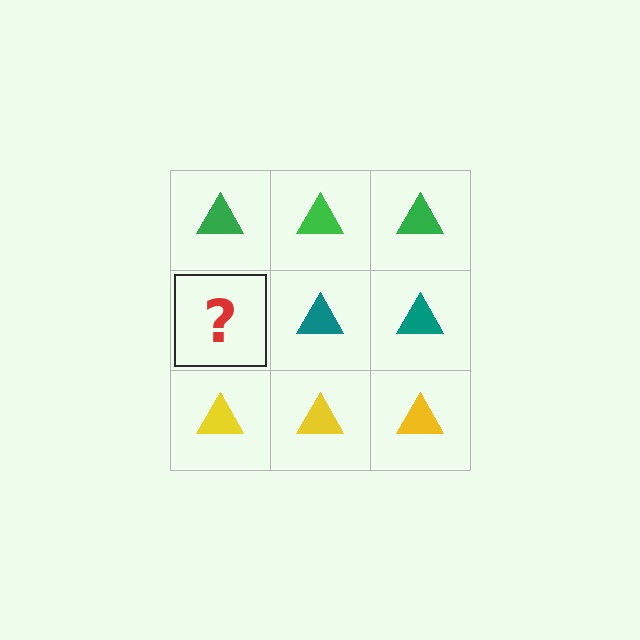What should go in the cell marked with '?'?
The missing cell should contain a teal triangle.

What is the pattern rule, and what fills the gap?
The rule is that each row has a consistent color. The gap should be filled with a teal triangle.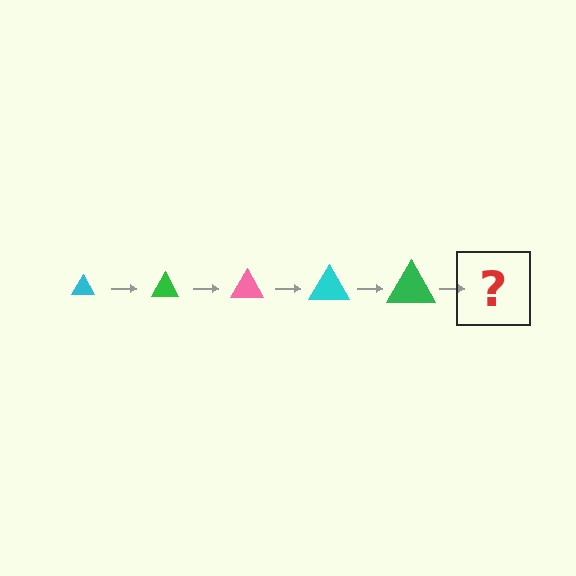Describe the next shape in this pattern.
It should be a pink triangle, larger than the previous one.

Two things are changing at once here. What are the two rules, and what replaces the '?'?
The two rules are that the triangle grows larger each step and the color cycles through cyan, green, and pink. The '?' should be a pink triangle, larger than the previous one.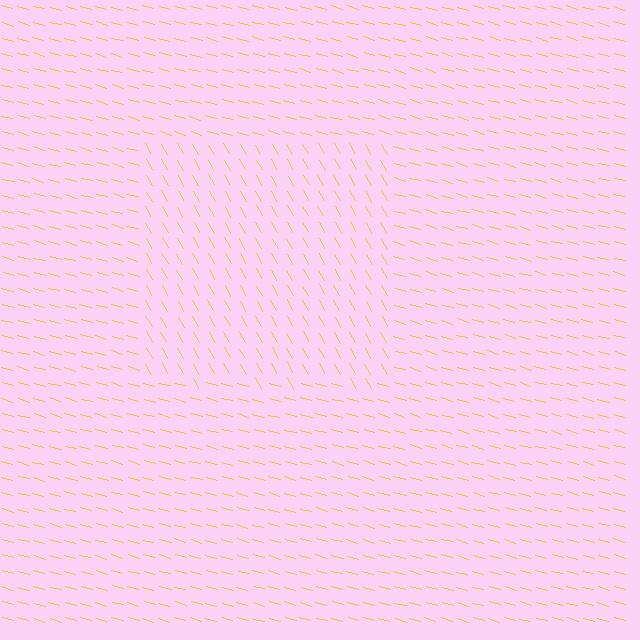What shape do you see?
I see a rectangle.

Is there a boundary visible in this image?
Yes, there is a texture boundary formed by a change in line orientation.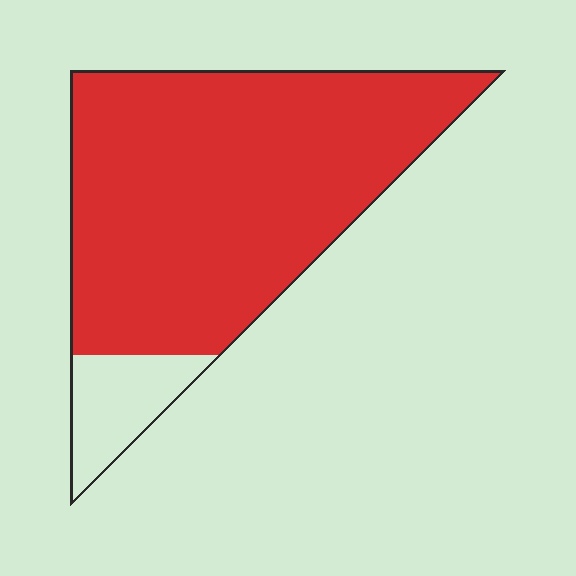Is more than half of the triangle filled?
Yes.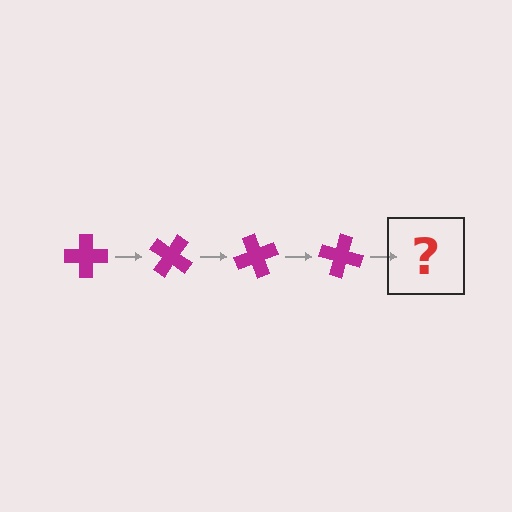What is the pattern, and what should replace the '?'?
The pattern is that the cross rotates 35 degrees each step. The '?' should be a magenta cross rotated 140 degrees.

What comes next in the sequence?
The next element should be a magenta cross rotated 140 degrees.